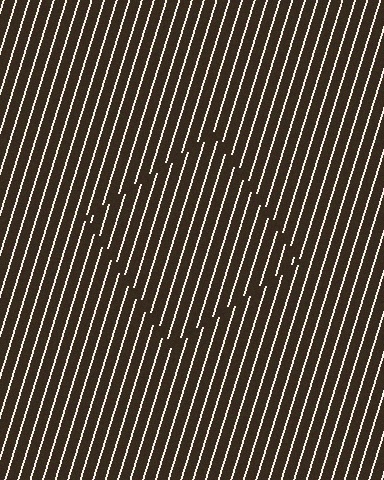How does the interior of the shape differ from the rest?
The interior of the shape contains the same grating, shifted by half a period — the contour is defined by the phase discontinuity where line-ends from the inner and outer gratings abut.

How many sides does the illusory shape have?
4 sides — the line-ends trace a square.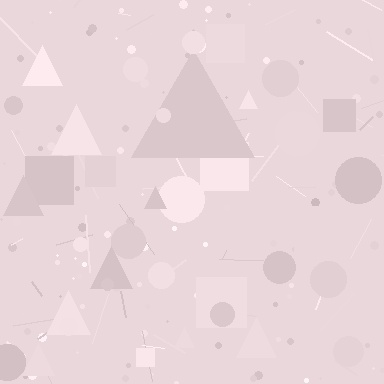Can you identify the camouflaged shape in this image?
The camouflaged shape is a triangle.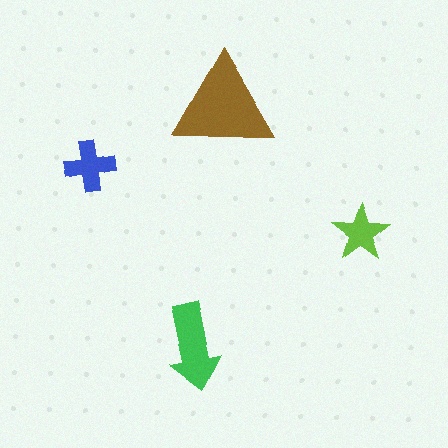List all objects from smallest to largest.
The lime star, the blue cross, the green arrow, the brown triangle.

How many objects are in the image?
There are 4 objects in the image.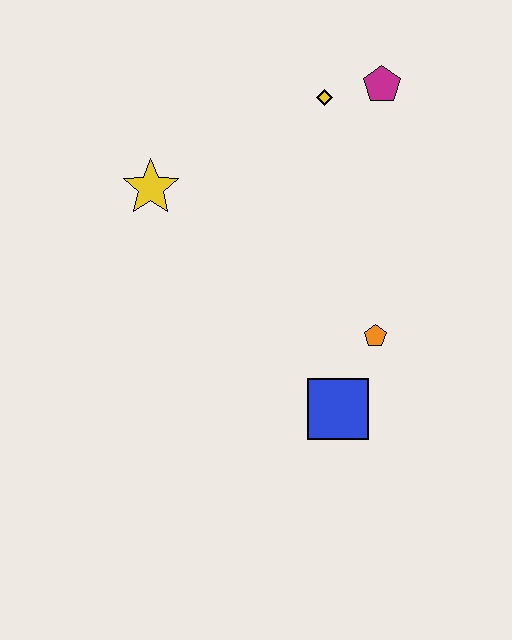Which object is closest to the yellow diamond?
The magenta pentagon is closest to the yellow diamond.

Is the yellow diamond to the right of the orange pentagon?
No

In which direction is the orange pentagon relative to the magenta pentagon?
The orange pentagon is below the magenta pentagon.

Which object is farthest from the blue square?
The magenta pentagon is farthest from the blue square.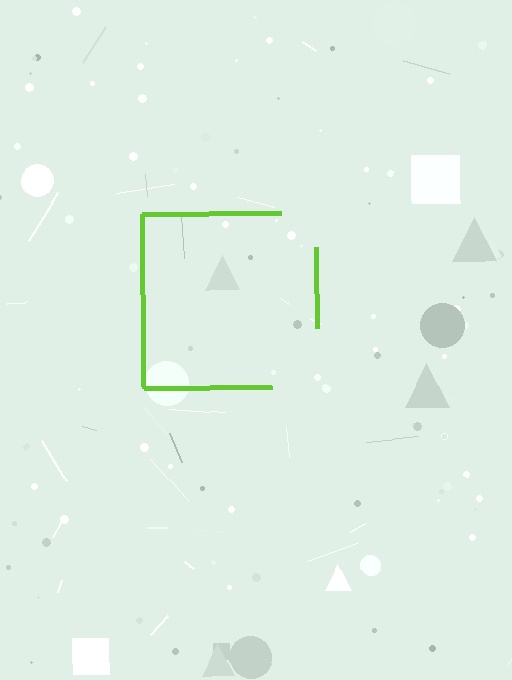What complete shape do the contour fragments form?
The contour fragments form a square.